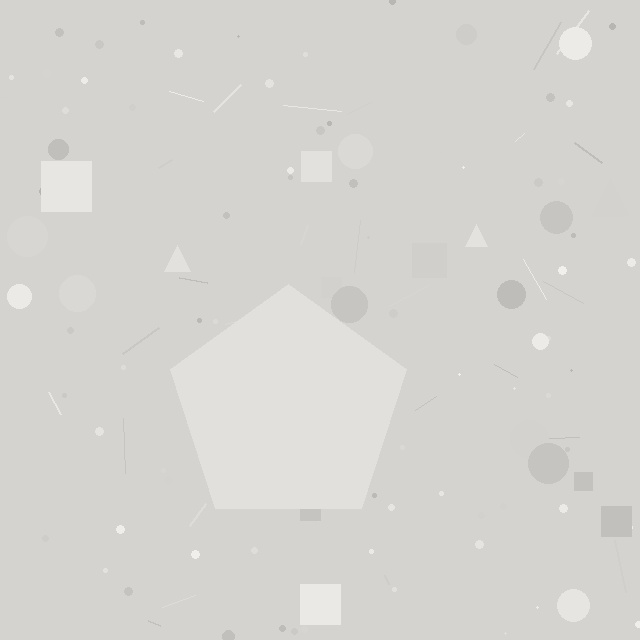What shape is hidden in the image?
A pentagon is hidden in the image.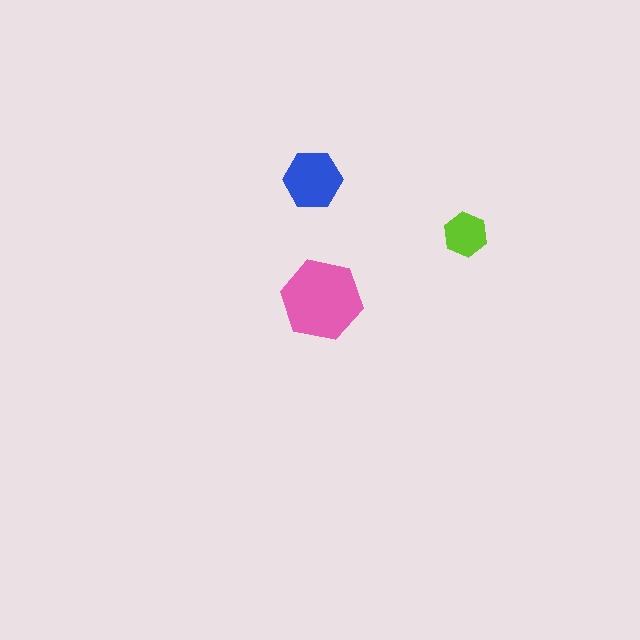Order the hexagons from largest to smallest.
the pink one, the blue one, the lime one.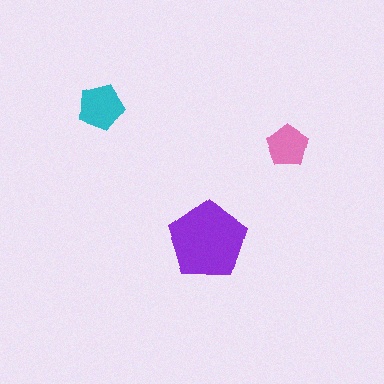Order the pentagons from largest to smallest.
the purple one, the cyan one, the pink one.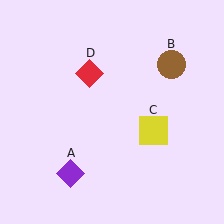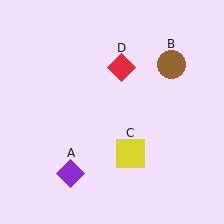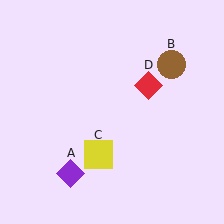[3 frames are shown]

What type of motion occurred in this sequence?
The yellow square (object C), red diamond (object D) rotated clockwise around the center of the scene.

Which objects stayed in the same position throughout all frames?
Purple diamond (object A) and brown circle (object B) remained stationary.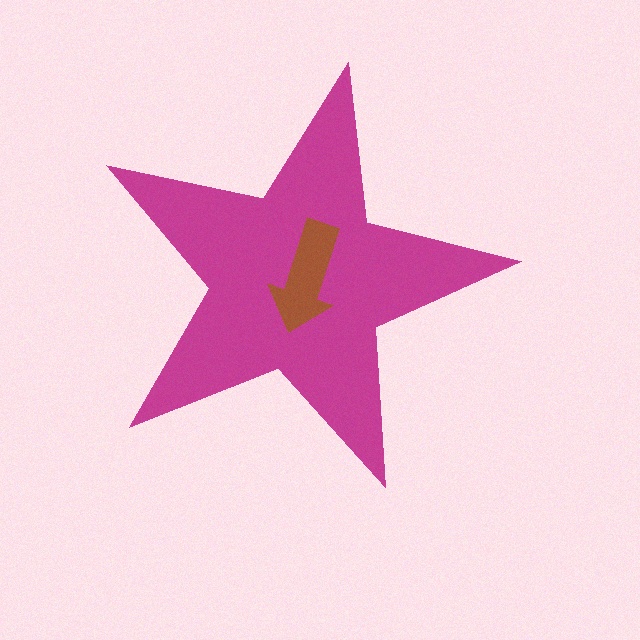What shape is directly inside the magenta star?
The brown arrow.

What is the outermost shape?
The magenta star.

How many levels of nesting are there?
2.